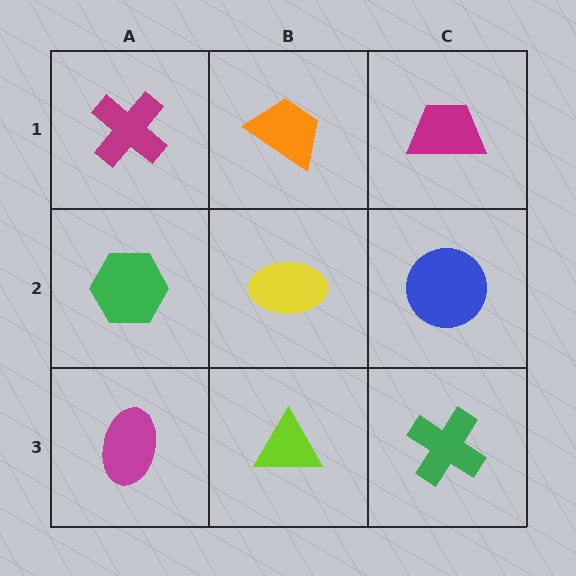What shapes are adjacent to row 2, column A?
A magenta cross (row 1, column A), a magenta ellipse (row 3, column A), a yellow ellipse (row 2, column B).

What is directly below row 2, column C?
A green cross.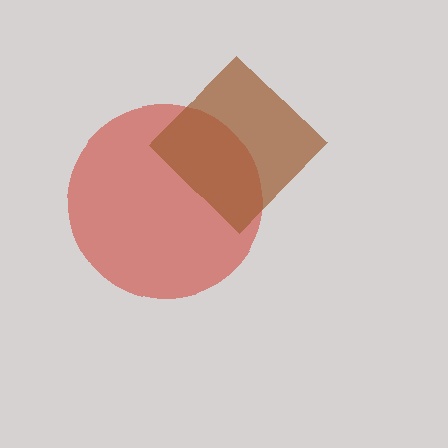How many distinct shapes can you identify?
There are 2 distinct shapes: a red circle, a brown diamond.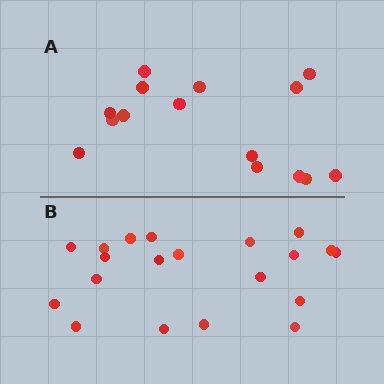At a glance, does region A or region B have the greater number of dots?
Region B (the bottom region) has more dots.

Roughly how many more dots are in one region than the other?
Region B has about 5 more dots than region A.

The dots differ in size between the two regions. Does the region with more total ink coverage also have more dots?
No. Region A has more total ink coverage because its dots are larger, but region B actually contains more individual dots. Total area can be misleading — the number of items is what matters here.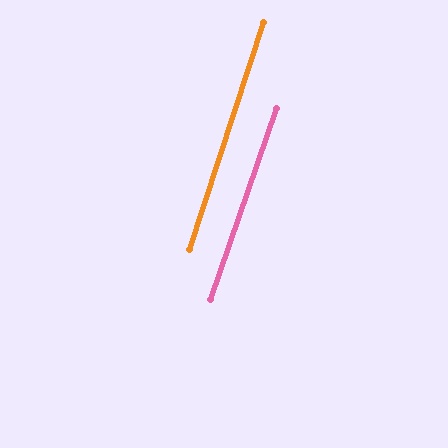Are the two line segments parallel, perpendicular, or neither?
Parallel — their directions differ by only 0.9°.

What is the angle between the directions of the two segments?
Approximately 1 degree.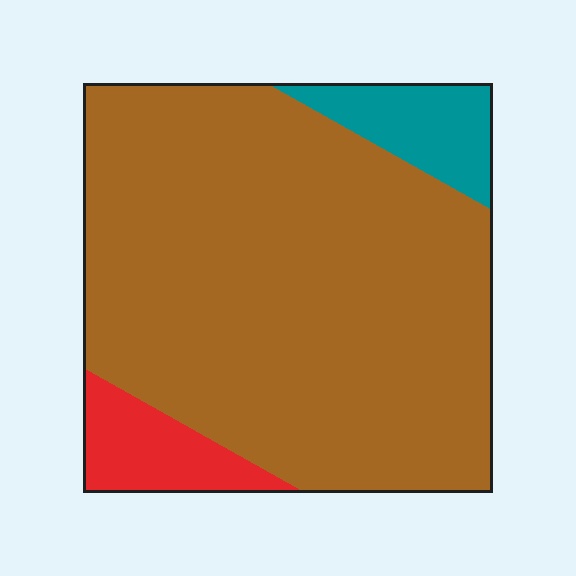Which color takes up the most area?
Brown, at roughly 85%.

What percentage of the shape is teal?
Teal takes up less than a sixth of the shape.